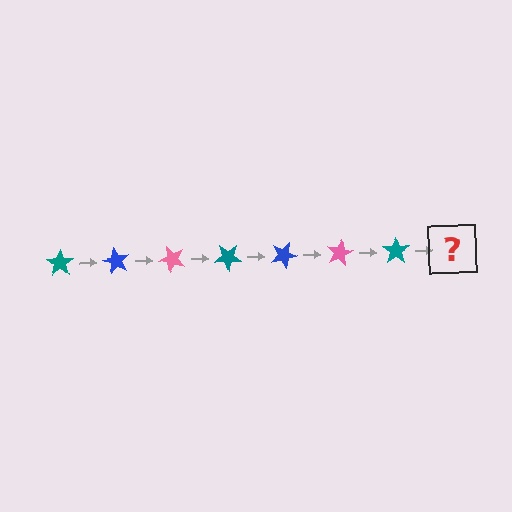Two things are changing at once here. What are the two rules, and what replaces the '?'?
The two rules are that it rotates 60 degrees each step and the color cycles through teal, blue, and pink. The '?' should be a blue star, rotated 420 degrees from the start.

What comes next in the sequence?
The next element should be a blue star, rotated 420 degrees from the start.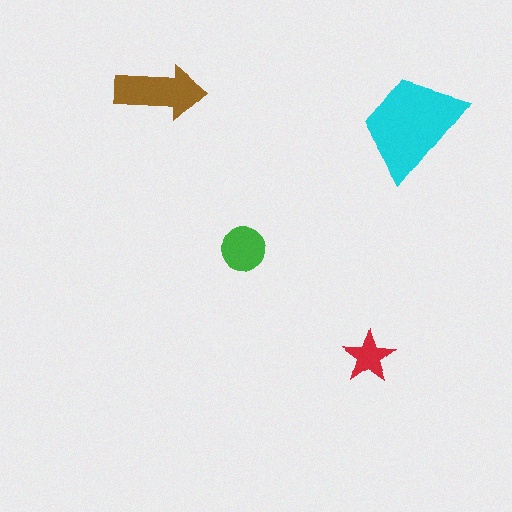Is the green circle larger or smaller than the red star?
Larger.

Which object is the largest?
The cyan trapezoid.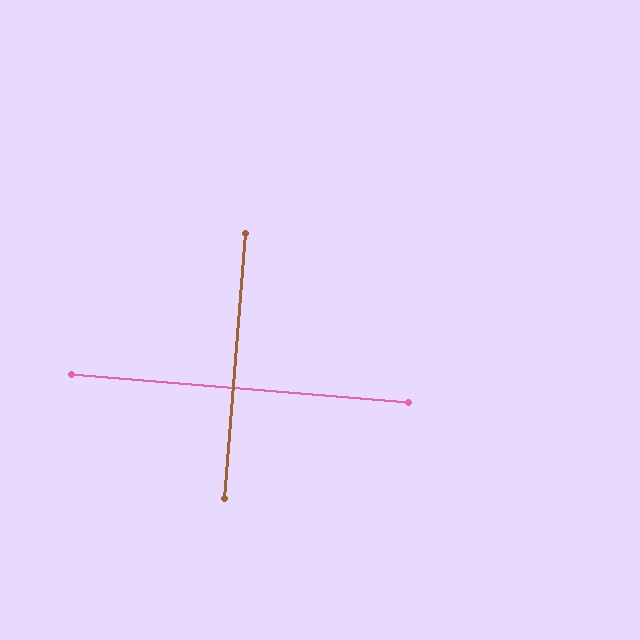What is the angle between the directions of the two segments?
Approximately 90 degrees.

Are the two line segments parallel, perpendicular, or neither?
Perpendicular — they meet at approximately 90°.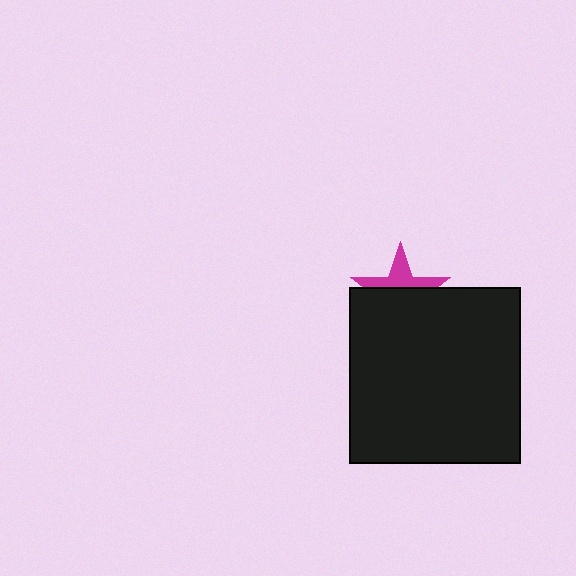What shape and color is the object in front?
The object in front is a black rectangle.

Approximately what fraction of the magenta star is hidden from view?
Roughly 59% of the magenta star is hidden behind the black rectangle.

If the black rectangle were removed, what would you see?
You would see the complete magenta star.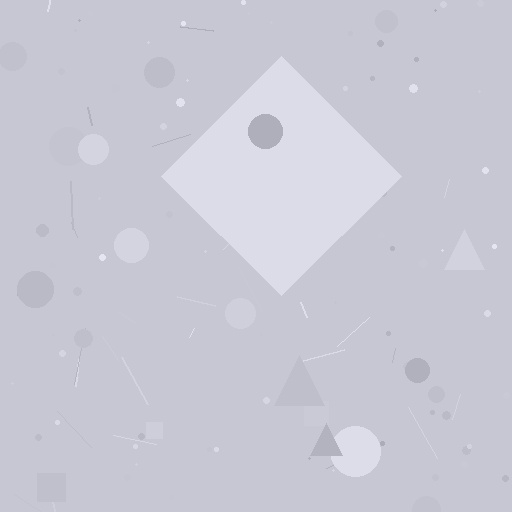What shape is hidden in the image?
A diamond is hidden in the image.